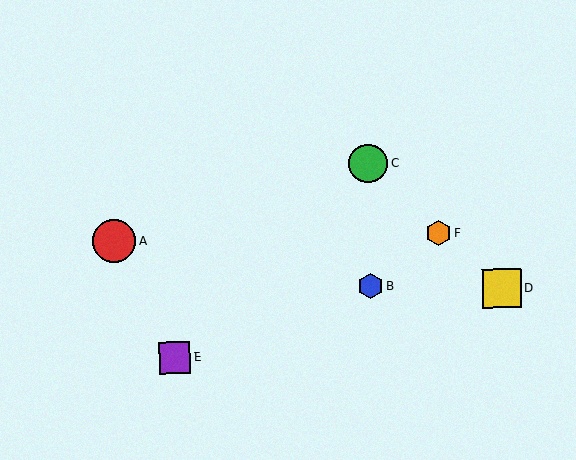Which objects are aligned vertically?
Objects B, C are aligned vertically.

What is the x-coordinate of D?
Object D is at x≈502.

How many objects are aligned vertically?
2 objects (B, C) are aligned vertically.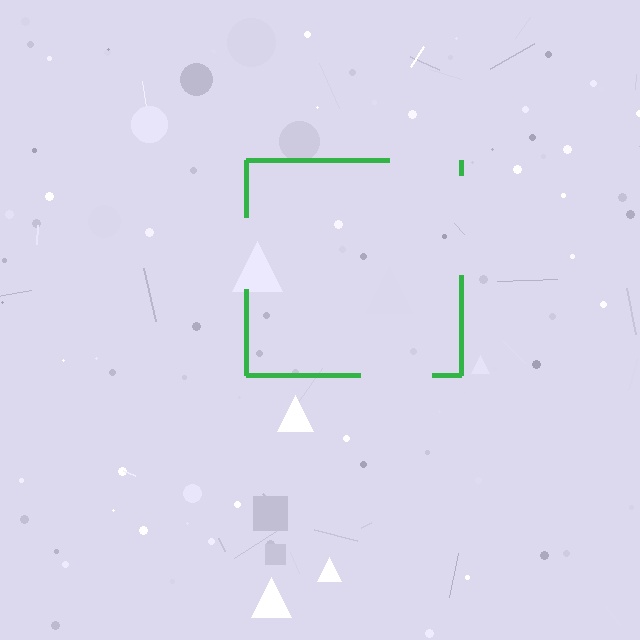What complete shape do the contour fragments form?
The contour fragments form a square.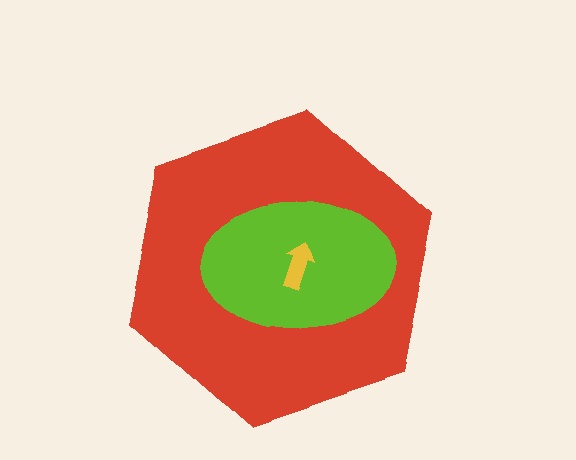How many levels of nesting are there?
3.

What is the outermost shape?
The red hexagon.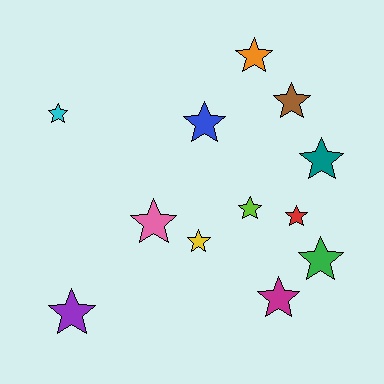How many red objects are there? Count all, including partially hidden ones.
There is 1 red object.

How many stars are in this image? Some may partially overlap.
There are 12 stars.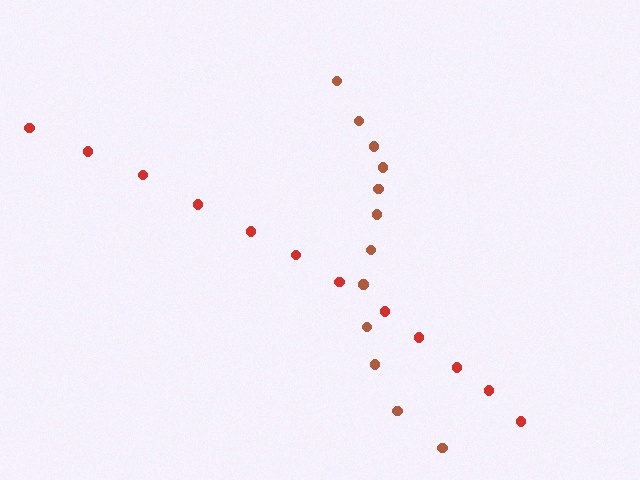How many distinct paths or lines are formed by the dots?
There are 2 distinct paths.